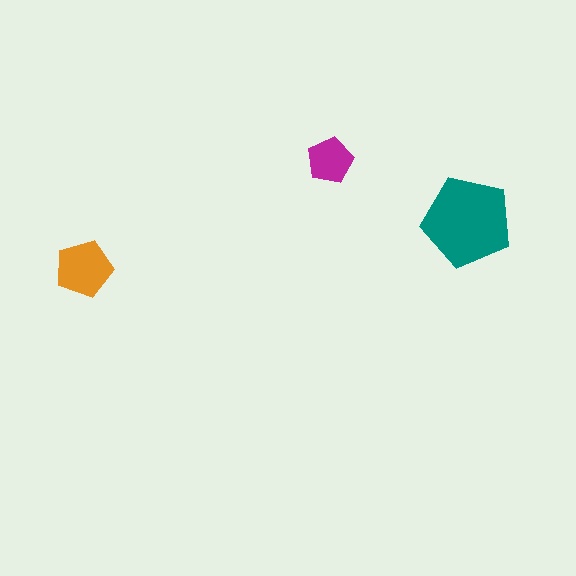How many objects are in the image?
There are 3 objects in the image.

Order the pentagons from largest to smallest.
the teal one, the orange one, the magenta one.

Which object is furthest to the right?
The teal pentagon is rightmost.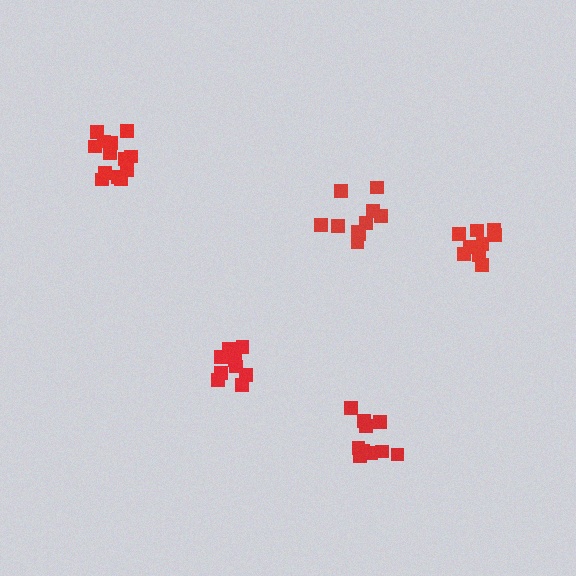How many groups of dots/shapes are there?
There are 5 groups.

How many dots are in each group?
Group 1: 9 dots, Group 2: 13 dots, Group 3: 10 dots, Group 4: 9 dots, Group 5: 10 dots (51 total).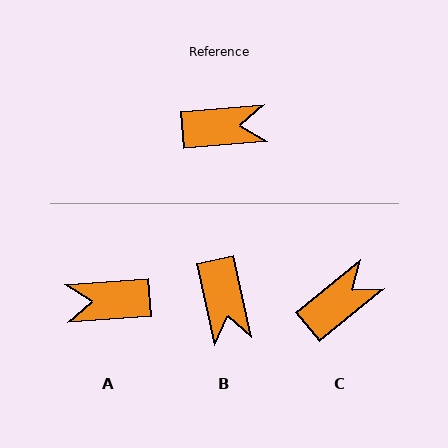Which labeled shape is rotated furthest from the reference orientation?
A, about 179 degrees away.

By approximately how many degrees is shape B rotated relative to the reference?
Approximately 83 degrees clockwise.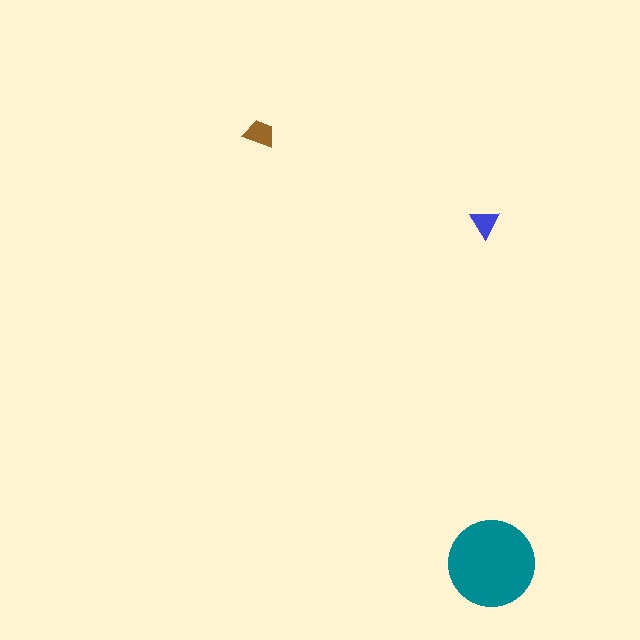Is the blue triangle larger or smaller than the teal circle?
Smaller.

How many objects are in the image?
There are 3 objects in the image.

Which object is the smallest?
The blue triangle.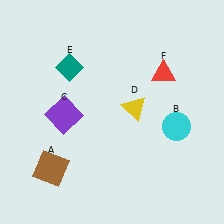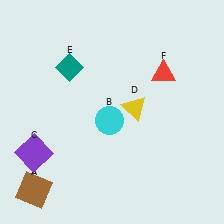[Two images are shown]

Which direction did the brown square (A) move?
The brown square (A) moved down.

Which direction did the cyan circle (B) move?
The cyan circle (B) moved left.